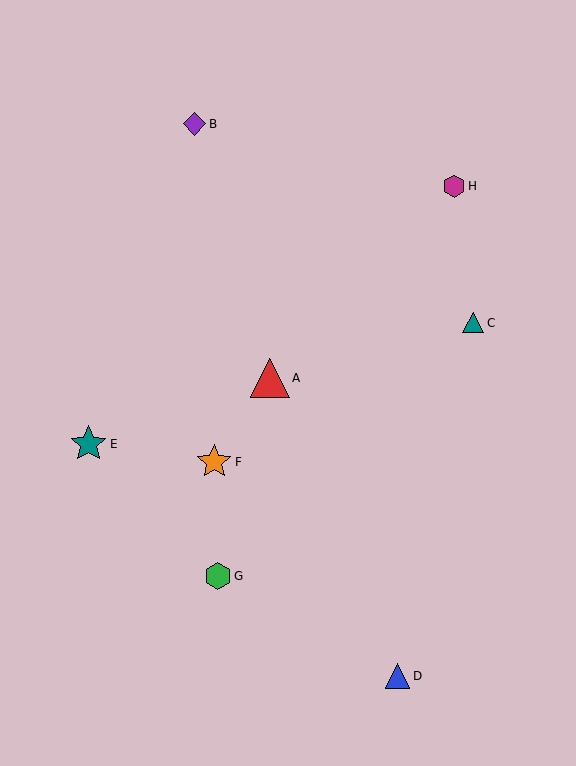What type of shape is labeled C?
Shape C is a teal triangle.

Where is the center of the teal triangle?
The center of the teal triangle is at (473, 323).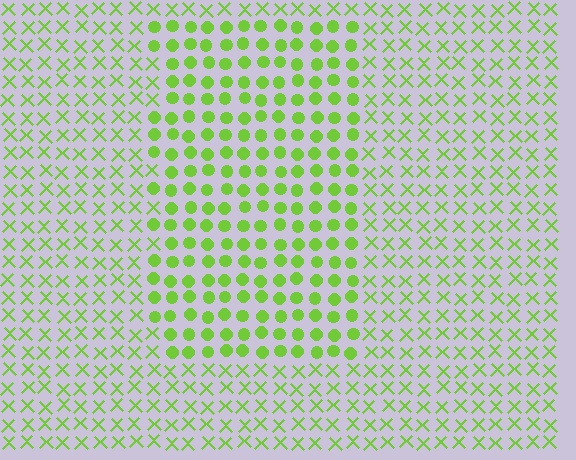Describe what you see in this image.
The image is filled with small lime elements arranged in a uniform grid. A rectangle-shaped region contains circles, while the surrounding area contains X marks. The boundary is defined purely by the change in element shape.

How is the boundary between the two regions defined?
The boundary is defined by a change in element shape: circles inside vs. X marks outside. All elements share the same color and spacing.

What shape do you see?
I see a rectangle.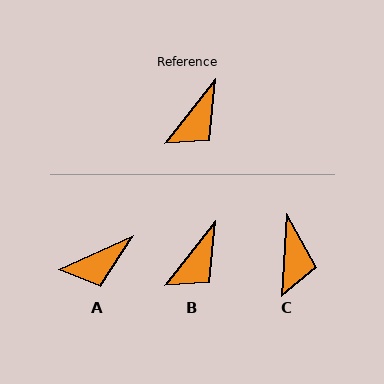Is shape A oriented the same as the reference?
No, it is off by about 27 degrees.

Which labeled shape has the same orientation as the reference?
B.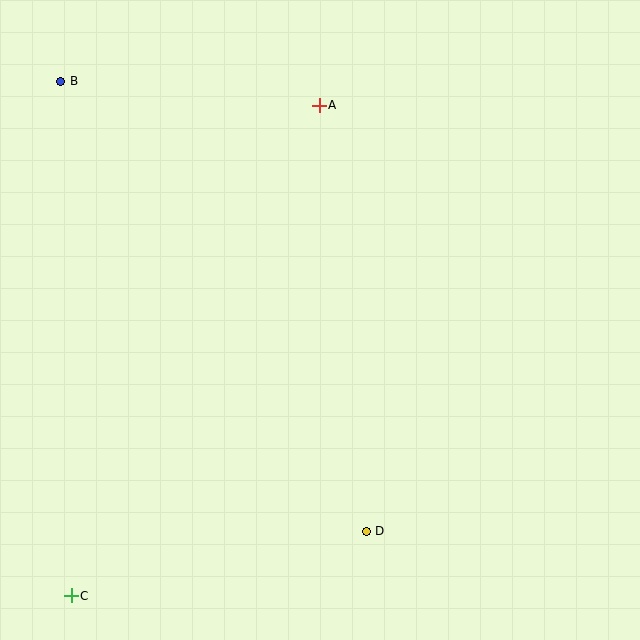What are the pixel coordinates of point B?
Point B is at (61, 81).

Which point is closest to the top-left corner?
Point B is closest to the top-left corner.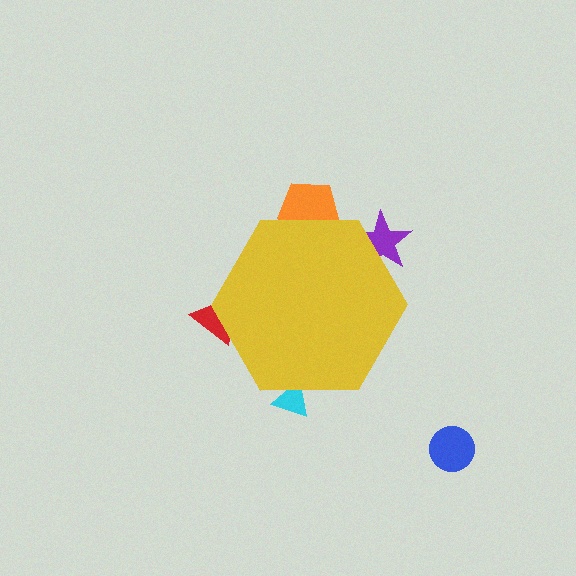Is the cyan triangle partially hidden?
Yes, the cyan triangle is partially hidden behind the yellow hexagon.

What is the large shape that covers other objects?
A yellow hexagon.